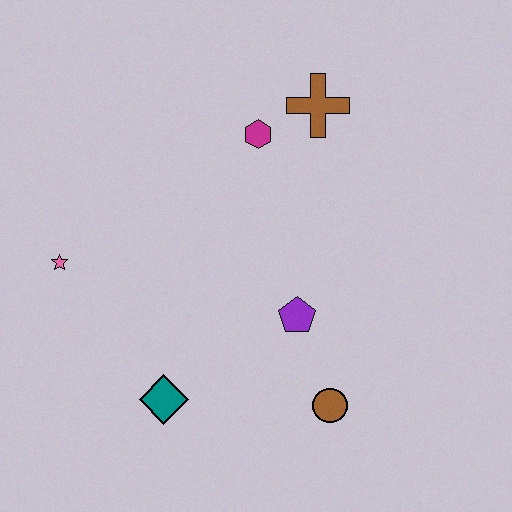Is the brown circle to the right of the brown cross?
Yes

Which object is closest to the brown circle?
The purple pentagon is closest to the brown circle.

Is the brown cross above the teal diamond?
Yes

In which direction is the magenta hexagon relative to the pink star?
The magenta hexagon is to the right of the pink star.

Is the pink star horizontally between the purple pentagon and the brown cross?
No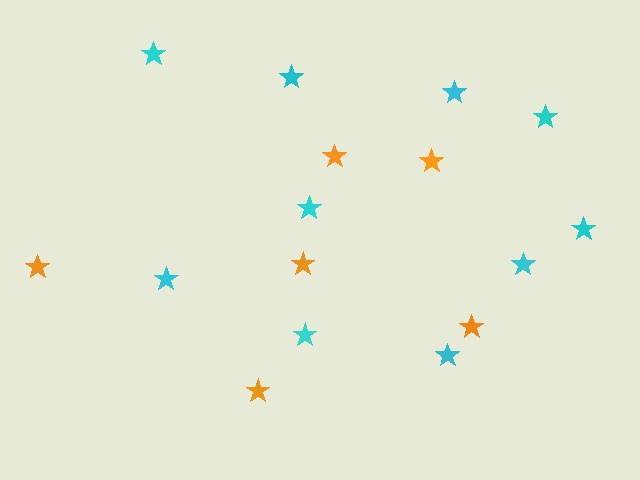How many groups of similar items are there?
There are 2 groups: one group of cyan stars (10) and one group of orange stars (6).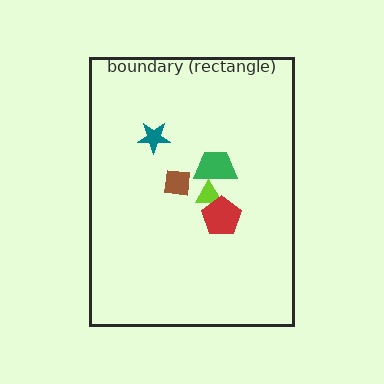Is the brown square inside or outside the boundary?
Inside.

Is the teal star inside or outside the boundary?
Inside.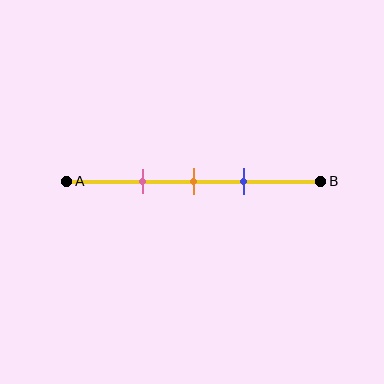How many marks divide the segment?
There are 3 marks dividing the segment.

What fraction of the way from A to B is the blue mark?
The blue mark is approximately 70% (0.7) of the way from A to B.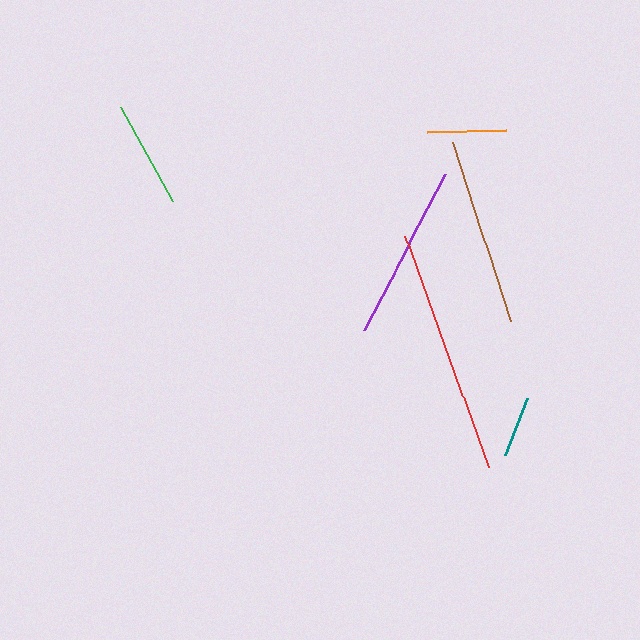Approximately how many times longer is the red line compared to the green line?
The red line is approximately 2.3 times the length of the green line.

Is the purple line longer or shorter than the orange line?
The purple line is longer than the orange line.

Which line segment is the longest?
The red line is the longest at approximately 245 pixels.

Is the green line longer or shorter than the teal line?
The green line is longer than the teal line.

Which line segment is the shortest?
The teal line is the shortest at approximately 61 pixels.